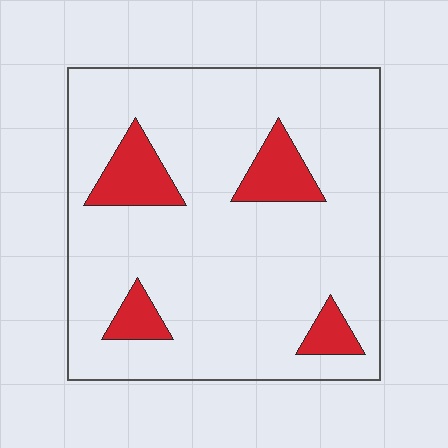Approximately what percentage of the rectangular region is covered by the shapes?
Approximately 15%.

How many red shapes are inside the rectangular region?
4.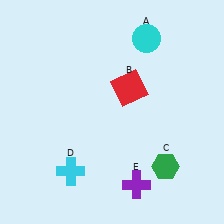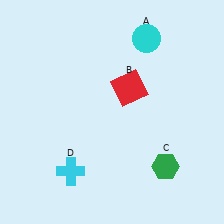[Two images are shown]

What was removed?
The purple cross (E) was removed in Image 2.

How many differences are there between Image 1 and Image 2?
There is 1 difference between the two images.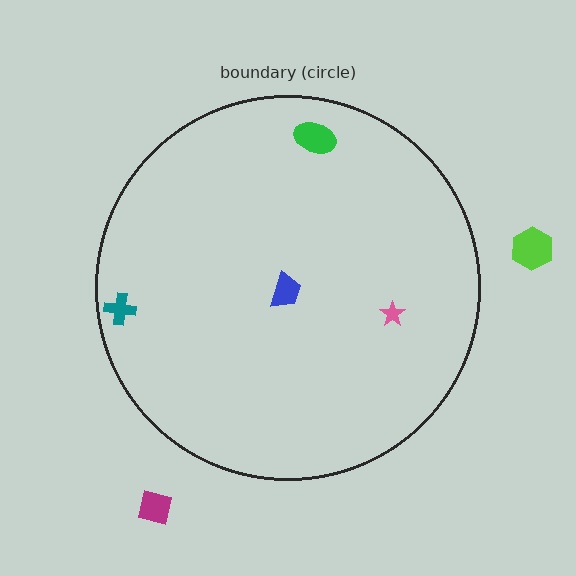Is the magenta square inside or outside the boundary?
Outside.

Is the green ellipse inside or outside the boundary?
Inside.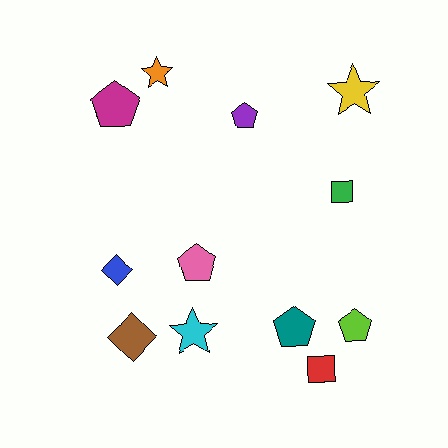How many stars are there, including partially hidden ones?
There are 3 stars.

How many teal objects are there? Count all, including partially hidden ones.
There is 1 teal object.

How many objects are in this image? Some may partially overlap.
There are 12 objects.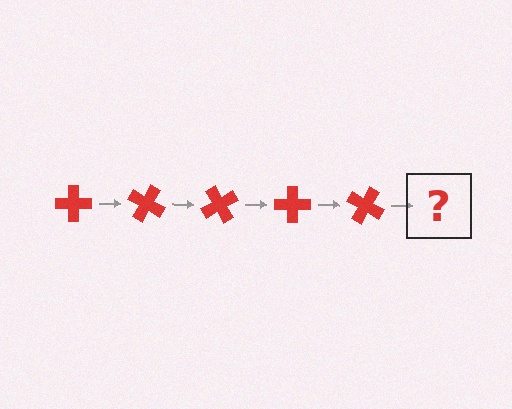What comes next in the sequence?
The next element should be a red cross rotated 150 degrees.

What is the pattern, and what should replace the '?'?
The pattern is that the cross rotates 30 degrees each step. The '?' should be a red cross rotated 150 degrees.